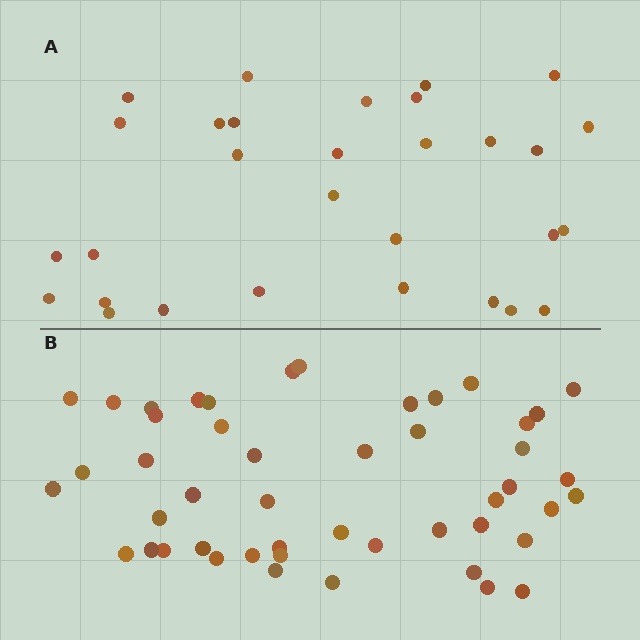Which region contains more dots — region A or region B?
Region B (the bottom region) has more dots.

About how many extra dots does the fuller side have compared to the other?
Region B has approximately 20 more dots than region A.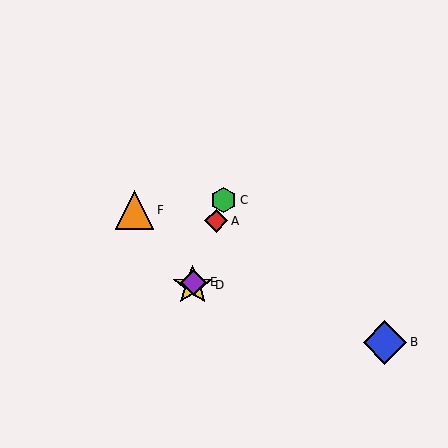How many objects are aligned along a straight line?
4 objects (A, C, D, E) are aligned along a straight line.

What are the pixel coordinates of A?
Object A is at (216, 221).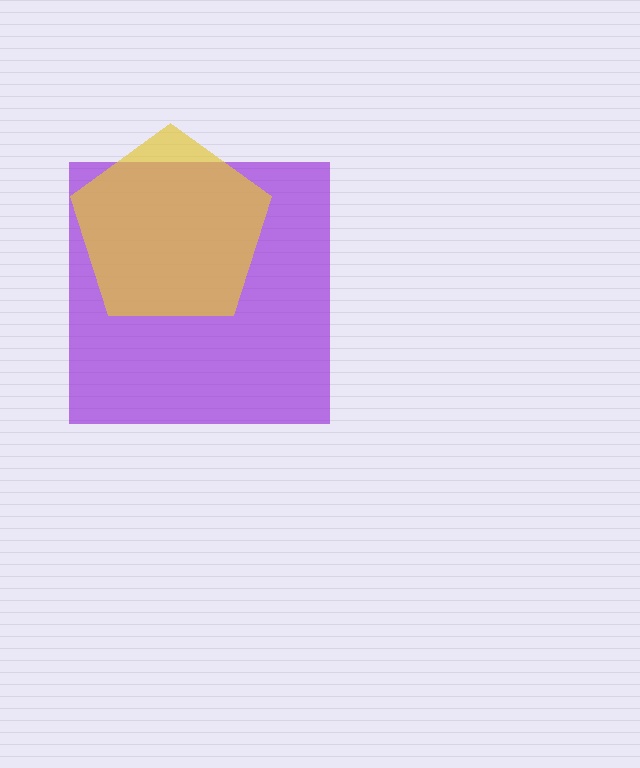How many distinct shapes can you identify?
There are 2 distinct shapes: a purple square, a yellow pentagon.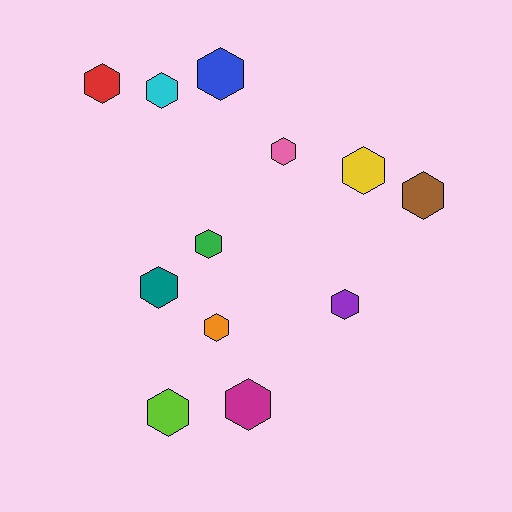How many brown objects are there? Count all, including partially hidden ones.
There is 1 brown object.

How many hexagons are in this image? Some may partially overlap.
There are 12 hexagons.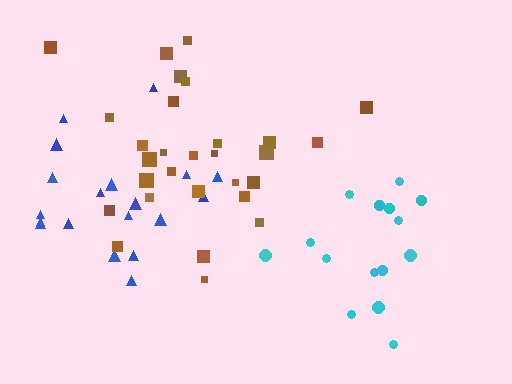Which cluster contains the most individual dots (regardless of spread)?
Brown (30).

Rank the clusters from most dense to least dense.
brown, cyan, blue.